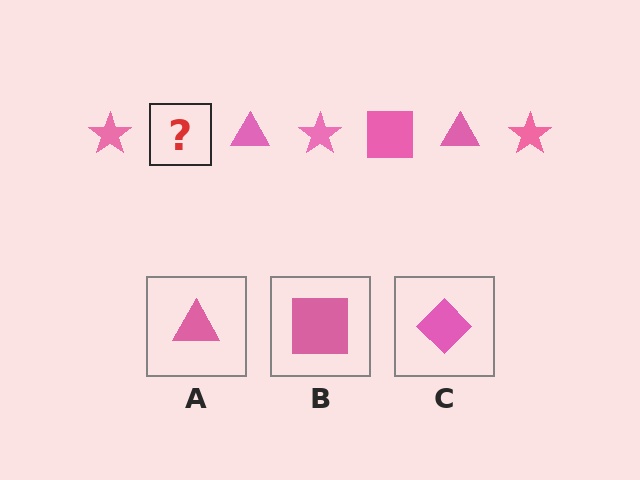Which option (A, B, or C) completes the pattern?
B.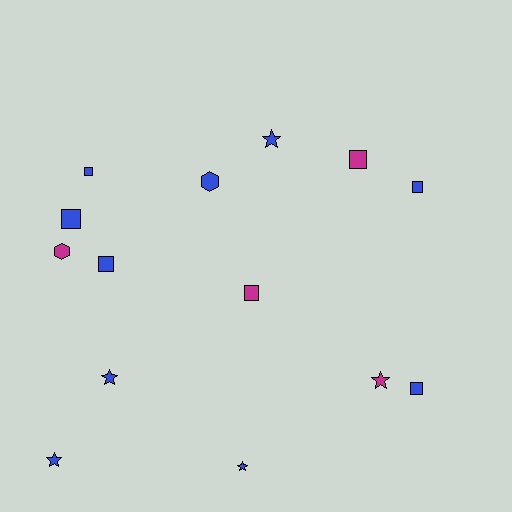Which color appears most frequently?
Blue, with 10 objects.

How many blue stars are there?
There are 4 blue stars.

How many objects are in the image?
There are 14 objects.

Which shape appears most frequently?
Square, with 7 objects.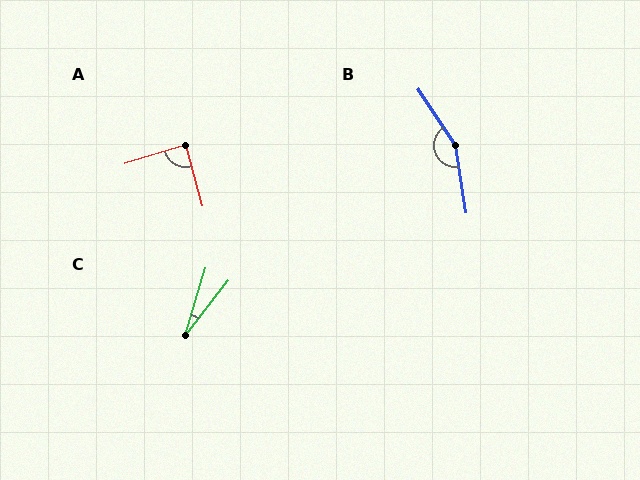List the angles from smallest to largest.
C (21°), A (88°), B (155°).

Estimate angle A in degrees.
Approximately 88 degrees.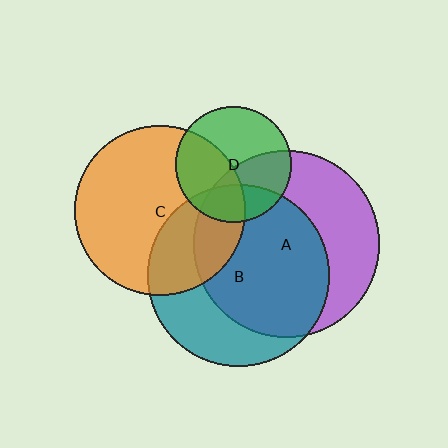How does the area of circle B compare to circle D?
Approximately 2.5 times.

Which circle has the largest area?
Circle A (purple).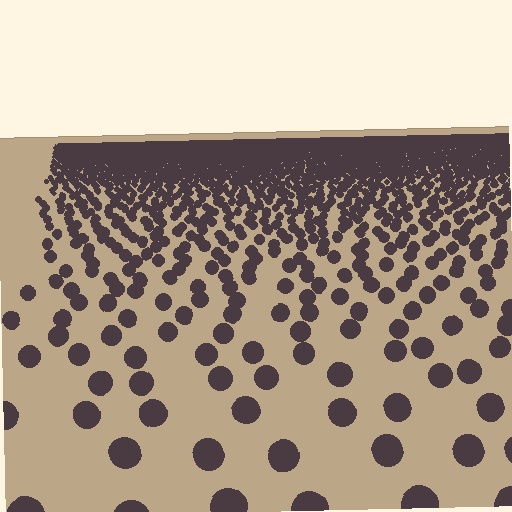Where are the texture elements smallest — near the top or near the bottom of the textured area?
Near the top.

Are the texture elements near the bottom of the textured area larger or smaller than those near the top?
Larger. Near the bottom, elements are closer to the viewer and appear at a bigger on-screen size.